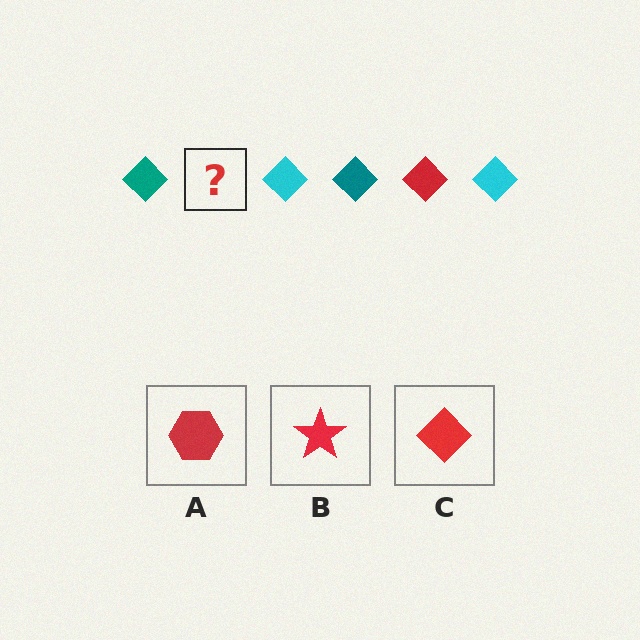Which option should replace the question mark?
Option C.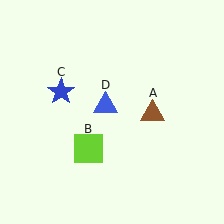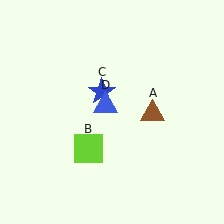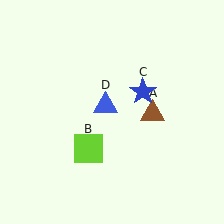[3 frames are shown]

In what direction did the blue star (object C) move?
The blue star (object C) moved right.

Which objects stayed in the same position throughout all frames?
Brown triangle (object A) and lime square (object B) and blue triangle (object D) remained stationary.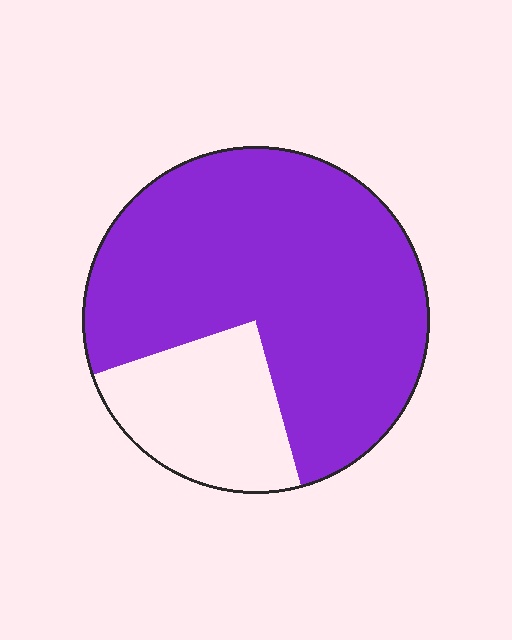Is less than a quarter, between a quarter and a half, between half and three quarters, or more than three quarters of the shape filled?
More than three quarters.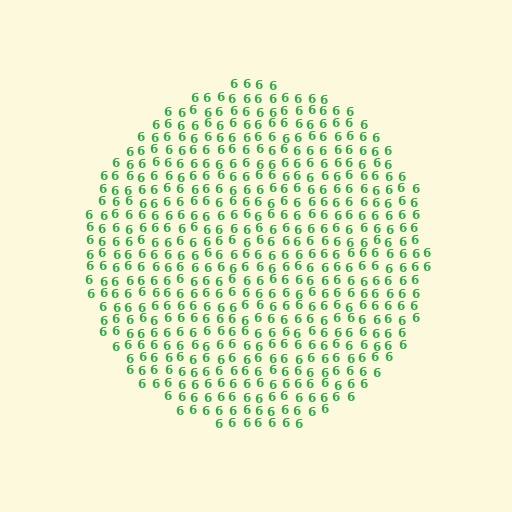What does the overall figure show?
The overall figure shows a circle.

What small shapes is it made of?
It is made of small digit 6's.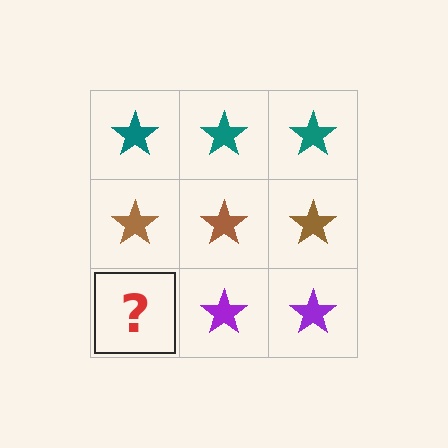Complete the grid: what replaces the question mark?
The question mark should be replaced with a purple star.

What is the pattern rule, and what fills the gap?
The rule is that each row has a consistent color. The gap should be filled with a purple star.